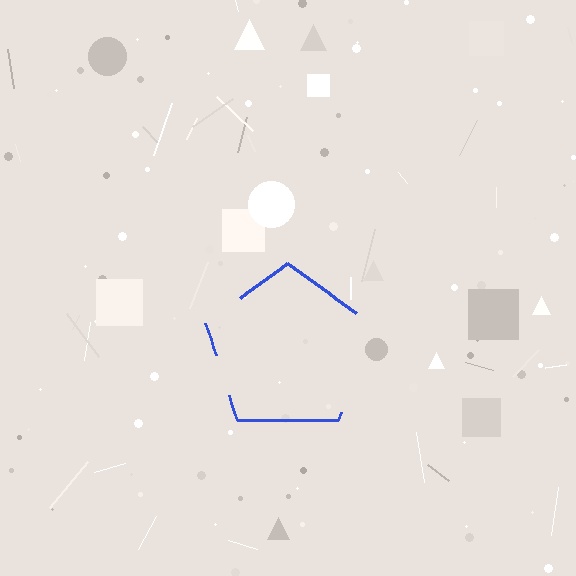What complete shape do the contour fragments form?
The contour fragments form a pentagon.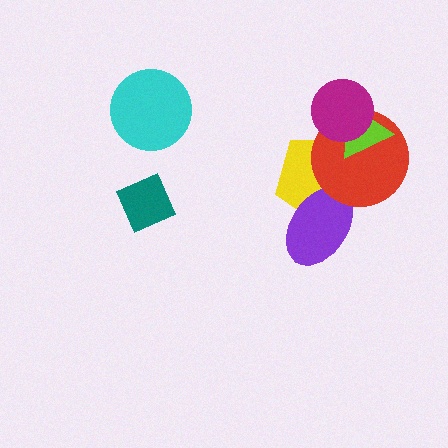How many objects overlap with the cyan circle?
0 objects overlap with the cyan circle.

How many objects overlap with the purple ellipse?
2 objects overlap with the purple ellipse.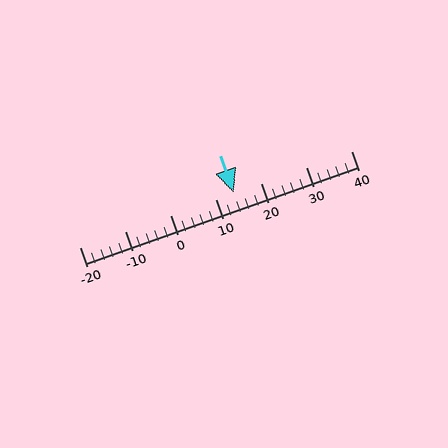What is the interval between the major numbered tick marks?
The major tick marks are spaced 10 units apart.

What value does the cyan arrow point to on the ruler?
The cyan arrow points to approximately 14.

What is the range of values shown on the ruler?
The ruler shows values from -20 to 40.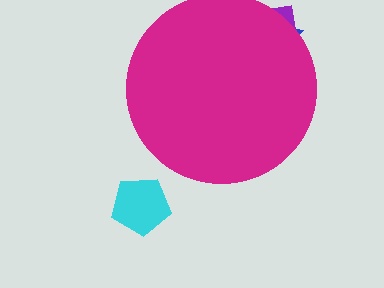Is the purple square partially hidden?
Yes, the purple square is partially hidden behind the magenta circle.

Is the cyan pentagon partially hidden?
No, the cyan pentagon is fully visible.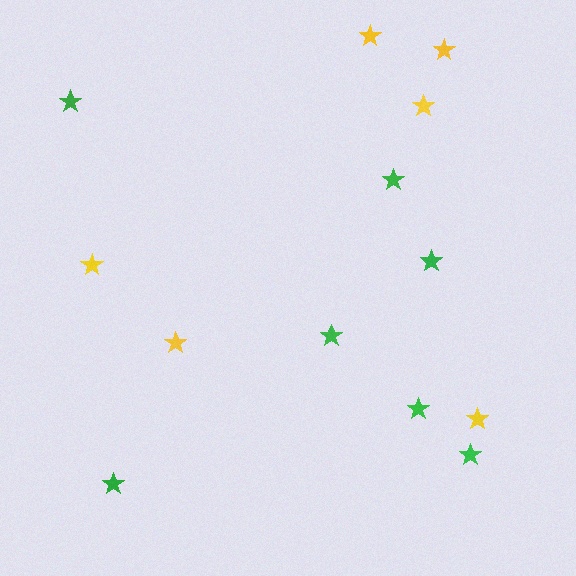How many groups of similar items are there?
There are 2 groups: one group of yellow stars (6) and one group of green stars (7).